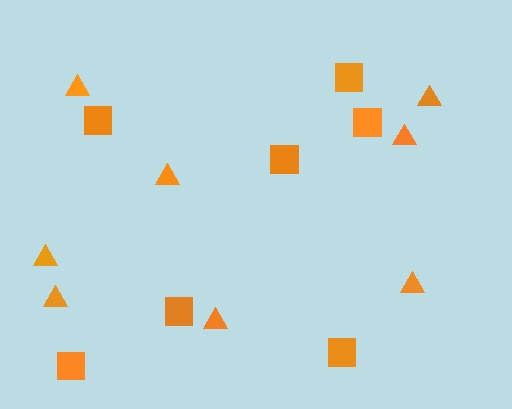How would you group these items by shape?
There are 2 groups: one group of triangles (8) and one group of squares (7).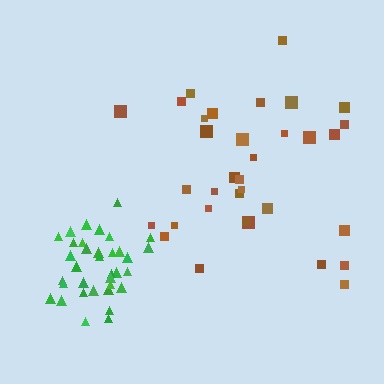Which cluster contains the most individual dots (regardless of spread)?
Green (35).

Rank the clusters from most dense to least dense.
green, brown.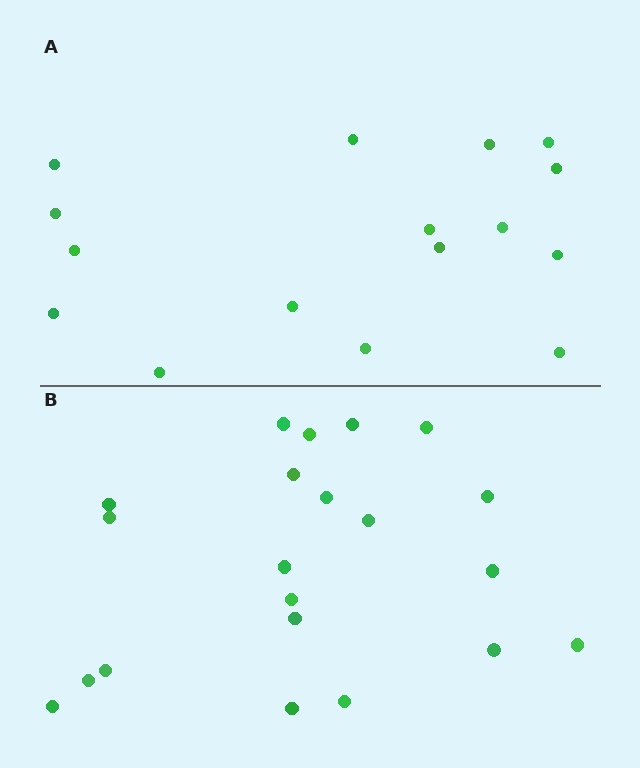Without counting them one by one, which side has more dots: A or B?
Region B (the bottom region) has more dots.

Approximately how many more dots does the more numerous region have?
Region B has about 5 more dots than region A.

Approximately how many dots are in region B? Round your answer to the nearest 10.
About 20 dots. (The exact count is 21, which rounds to 20.)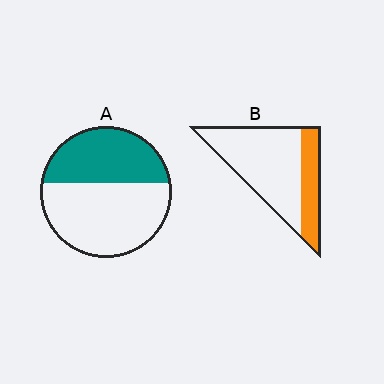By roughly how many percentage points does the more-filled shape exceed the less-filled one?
By roughly 15 percentage points (A over B).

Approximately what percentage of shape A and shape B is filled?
A is approximately 40% and B is approximately 30%.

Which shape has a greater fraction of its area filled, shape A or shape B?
Shape A.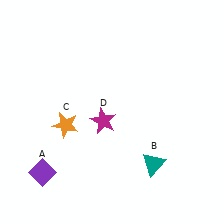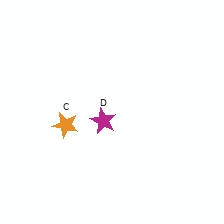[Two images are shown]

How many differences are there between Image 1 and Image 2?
There are 2 differences between the two images.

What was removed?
The teal triangle (B), the purple diamond (A) were removed in Image 2.